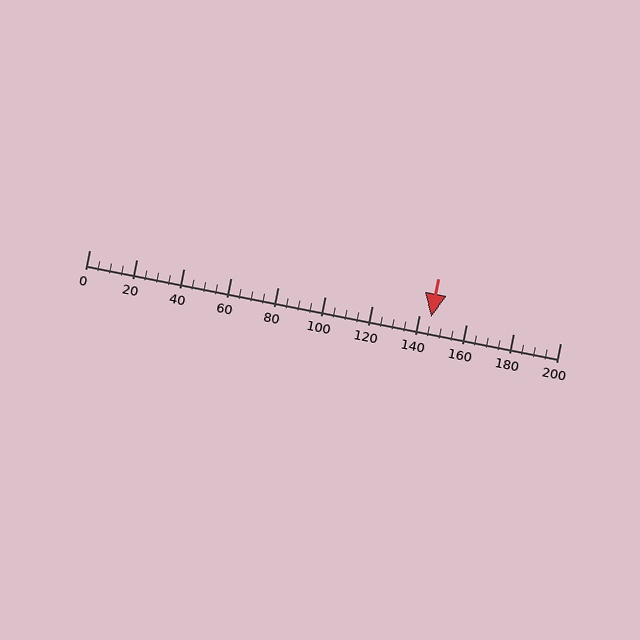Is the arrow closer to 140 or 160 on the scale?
The arrow is closer to 140.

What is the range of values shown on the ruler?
The ruler shows values from 0 to 200.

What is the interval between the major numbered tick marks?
The major tick marks are spaced 20 units apart.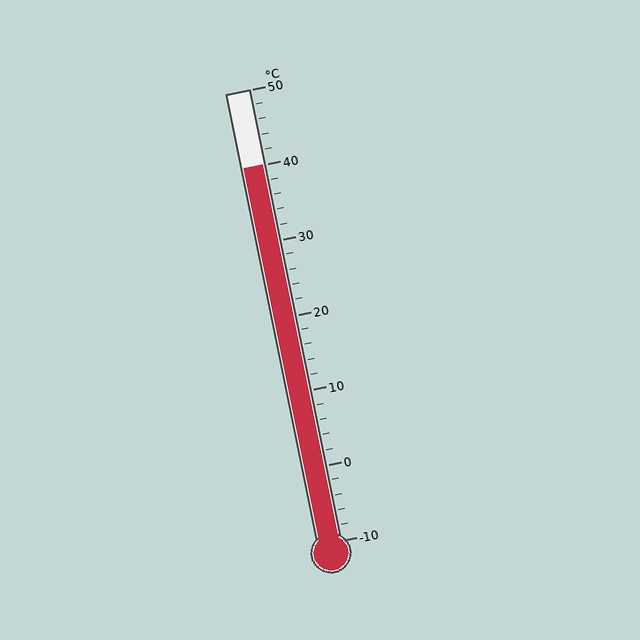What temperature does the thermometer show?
The thermometer shows approximately 40°C.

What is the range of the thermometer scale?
The thermometer scale ranges from -10°C to 50°C.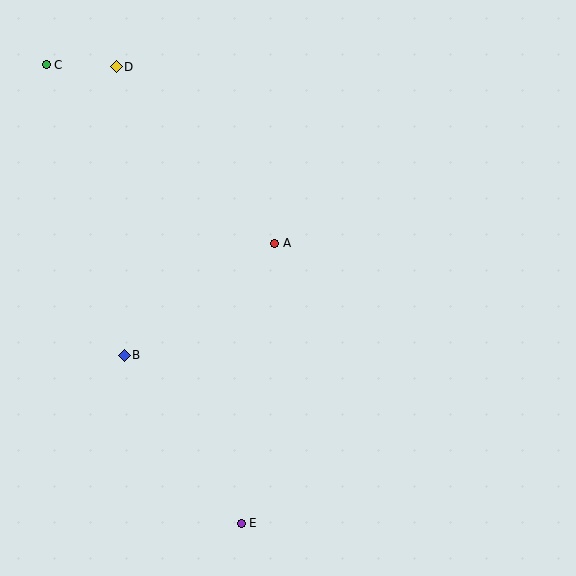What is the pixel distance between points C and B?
The distance between C and B is 301 pixels.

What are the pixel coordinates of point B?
Point B is at (124, 355).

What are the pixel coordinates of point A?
Point A is at (275, 243).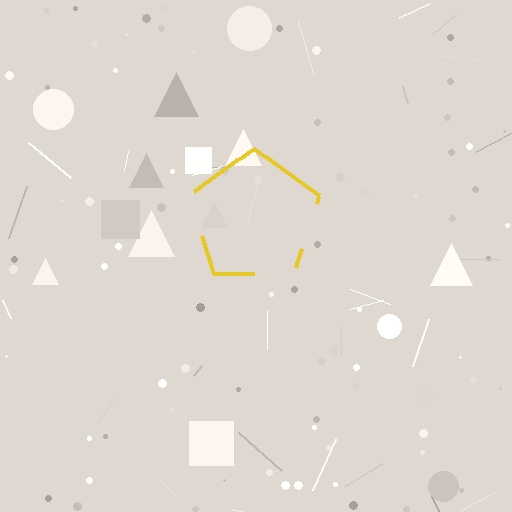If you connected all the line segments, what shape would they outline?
They would outline a pentagon.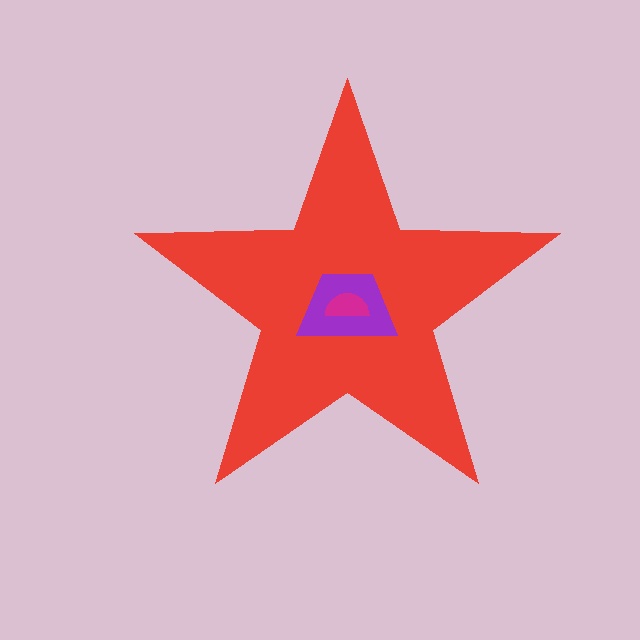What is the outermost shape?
The red star.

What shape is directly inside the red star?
The purple trapezoid.